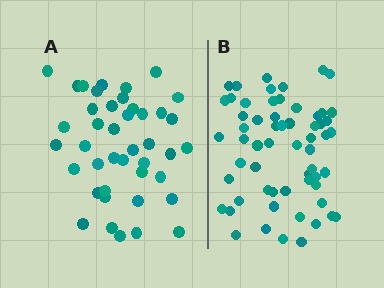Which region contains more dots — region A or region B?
Region B (the right region) has more dots.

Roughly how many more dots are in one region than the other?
Region B has approximately 20 more dots than region A.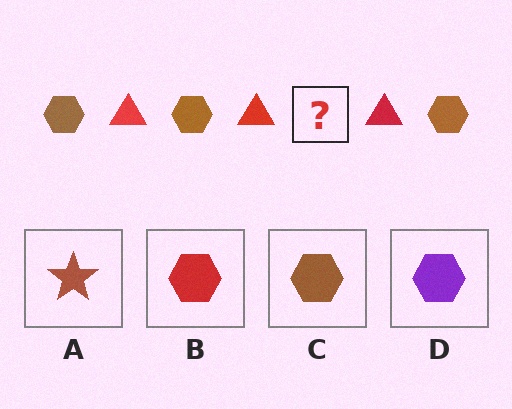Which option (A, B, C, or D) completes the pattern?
C.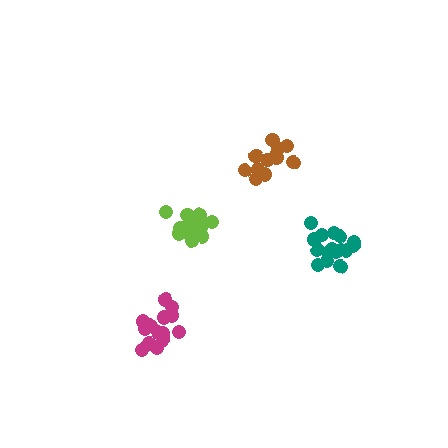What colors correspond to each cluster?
The clusters are colored: teal, brown, lime, magenta.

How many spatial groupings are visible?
There are 4 spatial groupings.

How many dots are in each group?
Group 1: 17 dots, Group 2: 12 dots, Group 3: 14 dots, Group 4: 16 dots (59 total).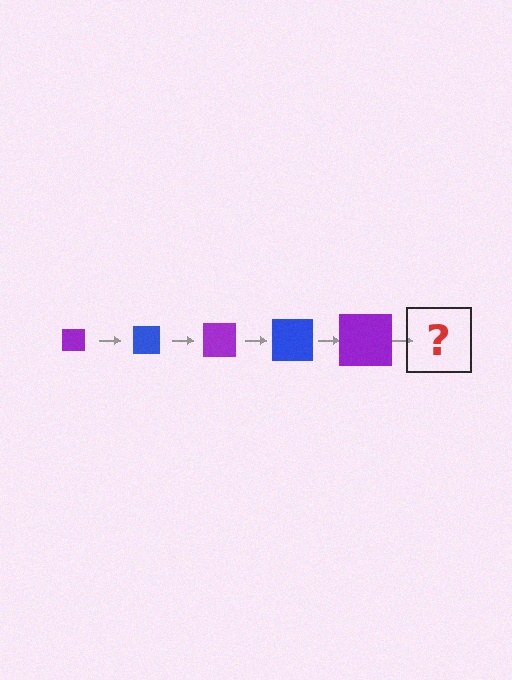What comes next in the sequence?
The next element should be a blue square, larger than the previous one.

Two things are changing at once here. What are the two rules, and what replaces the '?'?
The two rules are that the square grows larger each step and the color cycles through purple and blue. The '?' should be a blue square, larger than the previous one.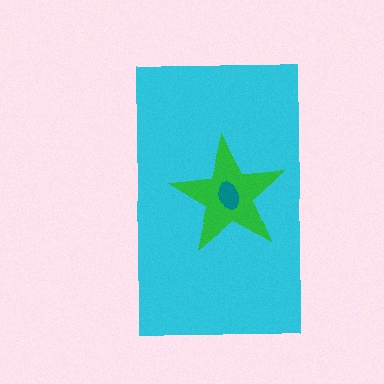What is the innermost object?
The teal ellipse.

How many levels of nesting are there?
3.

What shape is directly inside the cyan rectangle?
The green star.